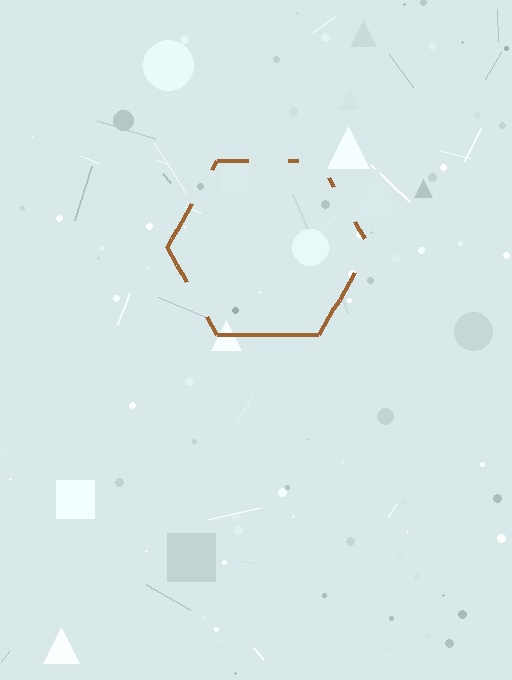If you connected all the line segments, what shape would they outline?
They would outline a hexagon.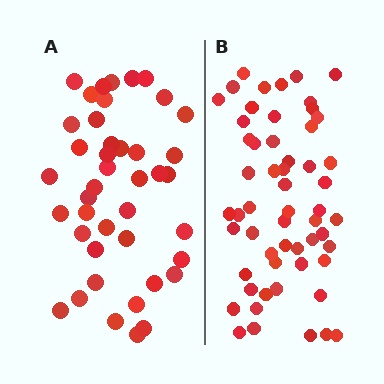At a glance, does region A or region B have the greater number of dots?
Region B (the right region) has more dots.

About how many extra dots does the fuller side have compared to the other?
Region B has approximately 15 more dots than region A.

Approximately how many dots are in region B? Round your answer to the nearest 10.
About 60 dots. (The exact count is 56, which rounds to 60.)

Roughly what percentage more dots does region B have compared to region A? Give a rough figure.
About 35% more.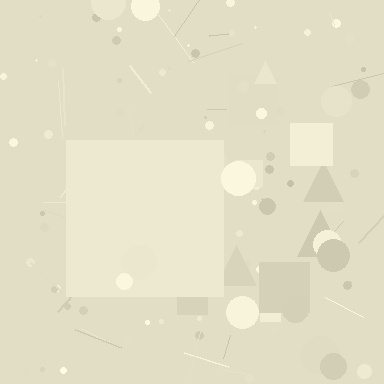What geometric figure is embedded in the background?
A square is embedded in the background.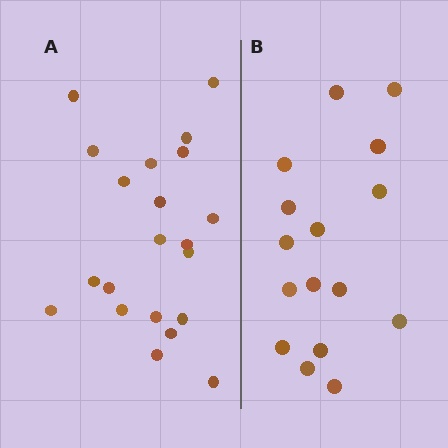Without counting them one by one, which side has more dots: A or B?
Region A (the left region) has more dots.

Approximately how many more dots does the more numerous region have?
Region A has about 5 more dots than region B.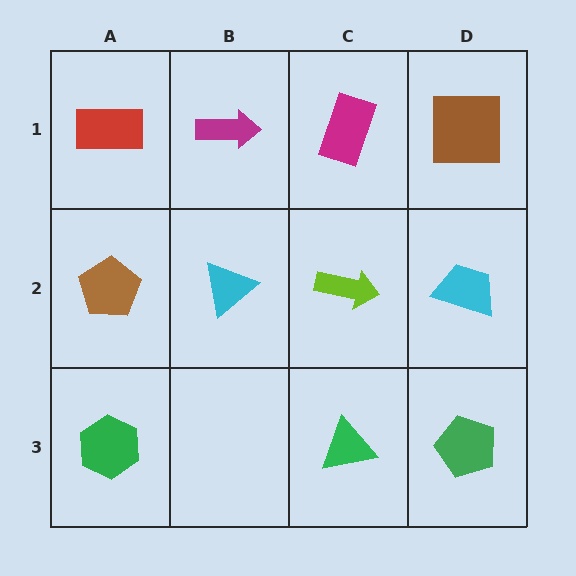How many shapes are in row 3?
3 shapes.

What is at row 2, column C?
A lime arrow.